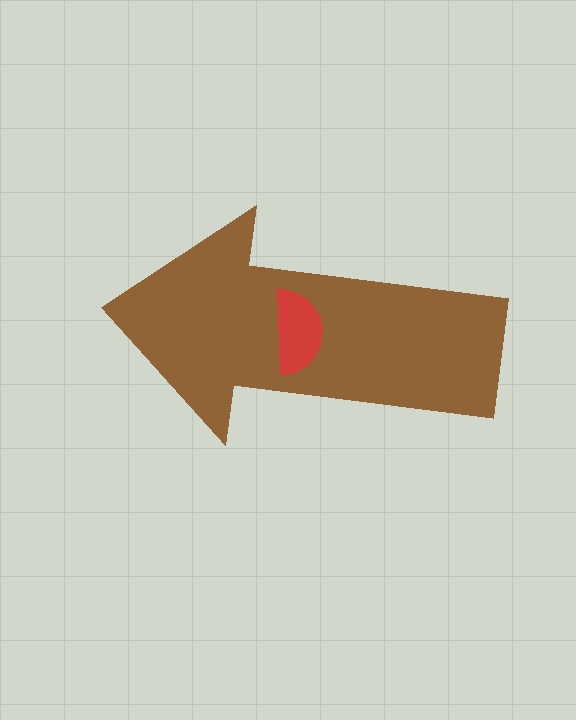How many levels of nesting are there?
2.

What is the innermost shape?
The red semicircle.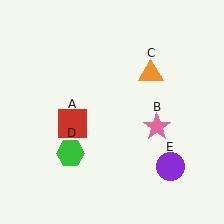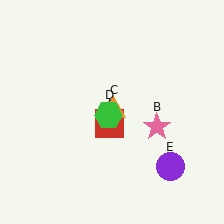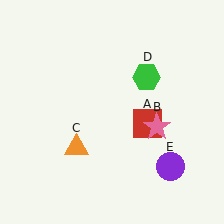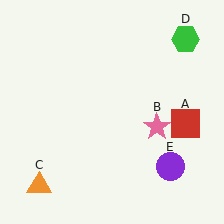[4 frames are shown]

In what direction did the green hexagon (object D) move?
The green hexagon (object D) moved up and to the right.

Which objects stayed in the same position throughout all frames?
Pink star (object B) and purple circle (object E) remained stationary.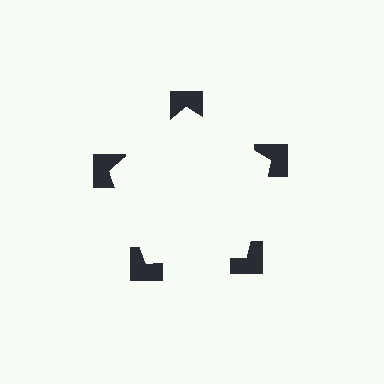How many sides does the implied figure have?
5 sides.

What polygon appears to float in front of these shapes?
An illusory pentagon — its edges are inferred from the aligned wedge cuts in the notched squares, not physically drawn.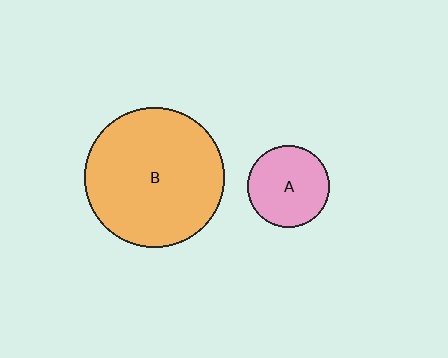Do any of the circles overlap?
No, none of the circles overlap.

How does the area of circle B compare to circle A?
Approximately 2.9 times.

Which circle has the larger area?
Circle B (orange).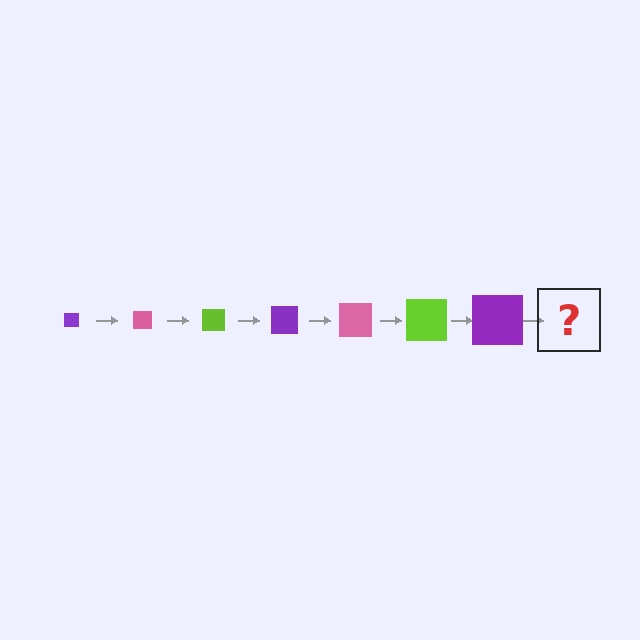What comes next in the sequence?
The next element should be a pink square, larger than the previous one.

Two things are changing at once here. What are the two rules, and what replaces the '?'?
The two rules are that the square grows larger each step and the color cycles through purple, pink, and lime. The '?' should be a pink square, larger than the previous one.